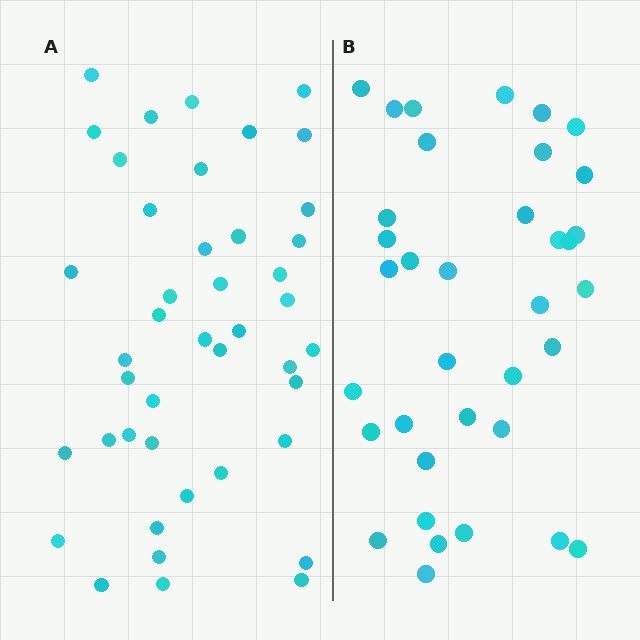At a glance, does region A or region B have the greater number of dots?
Region A (the left region) has more dots.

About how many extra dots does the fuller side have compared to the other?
Region A has roughly 8 or so more dots than region B.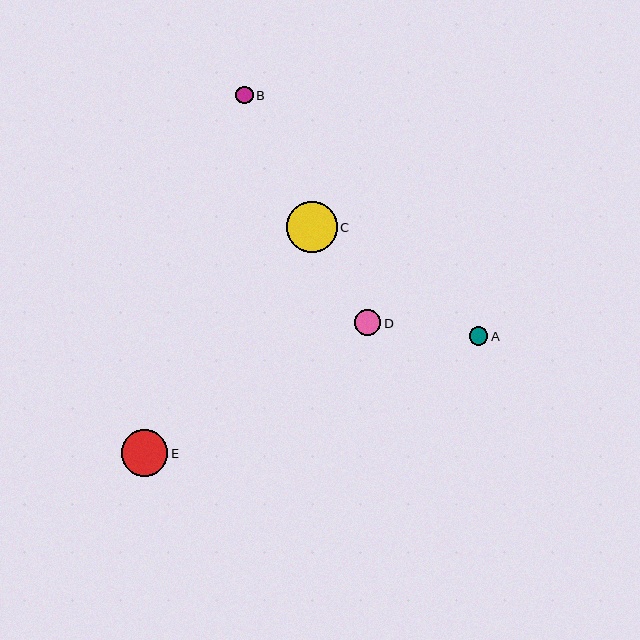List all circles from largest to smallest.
From largest to smallest: C, E, D, A, B.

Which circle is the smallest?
Circle B is the smallest with a size of approximately 18 pixels.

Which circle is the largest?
Circle C is the largest with a size of approximately 51 pixels.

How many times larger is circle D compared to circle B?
Circle D is approximately 1.5 times the size of circle B.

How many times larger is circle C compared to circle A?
Circle C is approximately 2.8 times the size of circle A.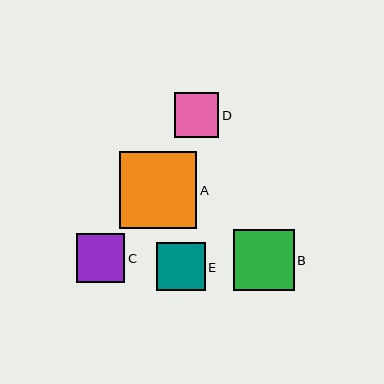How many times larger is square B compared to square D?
Square B is approximately 1.4 times the size of square D.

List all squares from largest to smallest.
From largest to smallest: A, B, C, E, D.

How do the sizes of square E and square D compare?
Square E and square D are approximately the same size.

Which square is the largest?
Square A is the largest with a size of approximately 77 pixels.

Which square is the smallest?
Square D is the smallest with a size of approximately 45 pixels.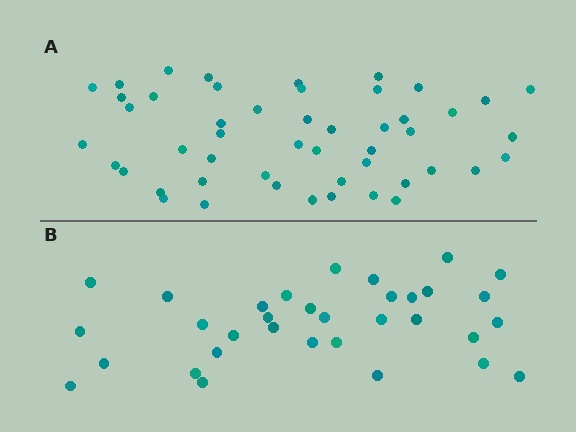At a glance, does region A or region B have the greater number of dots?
Region A (the top region) has more dots.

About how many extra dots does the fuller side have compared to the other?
Region A has approximately 15 more dots than region B.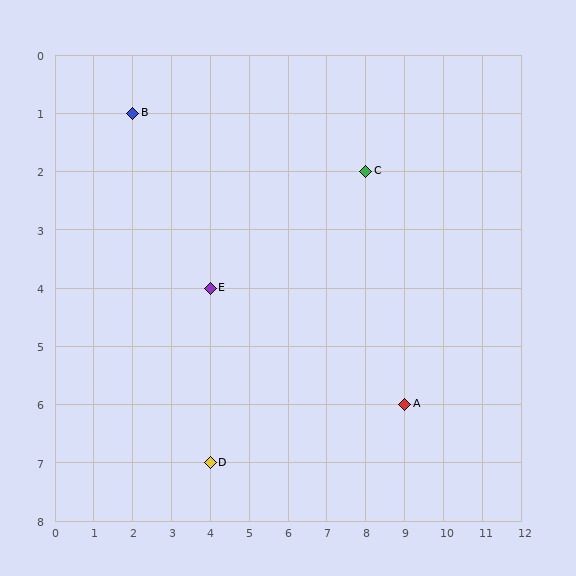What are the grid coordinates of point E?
Point E is at grid coordinates (4, 4).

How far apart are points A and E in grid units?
Points A and E are 5 columns and 2 rows apart (about 5.4 grid units diagonally).